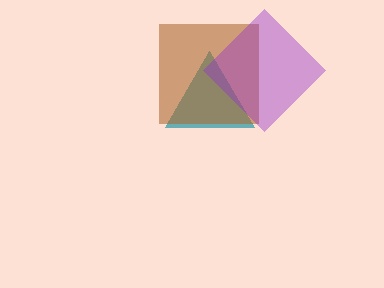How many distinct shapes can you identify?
There are 3 distinct shapes: a teal triangle, a brown square, a purple diamond.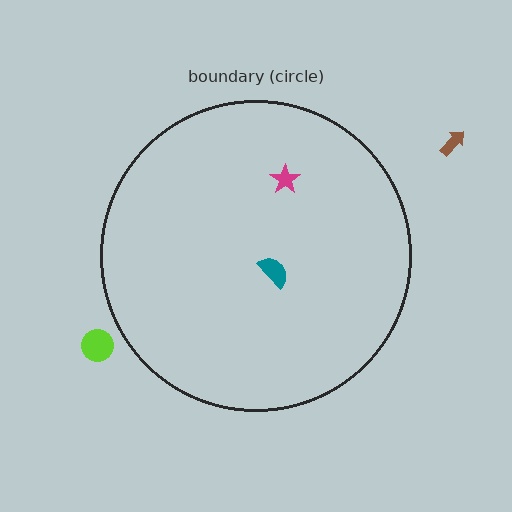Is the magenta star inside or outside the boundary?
Inside.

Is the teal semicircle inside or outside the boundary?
Inside.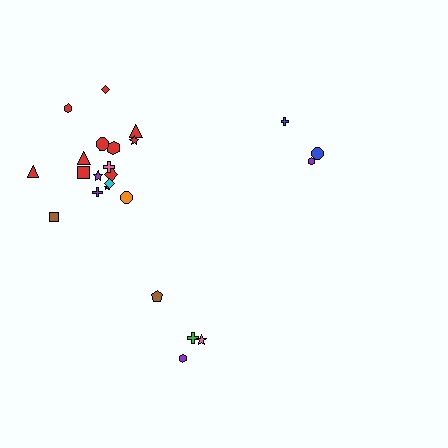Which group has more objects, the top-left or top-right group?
The top-left group.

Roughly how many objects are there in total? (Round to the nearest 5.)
Roughly 25 objects in total.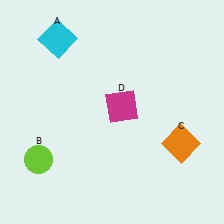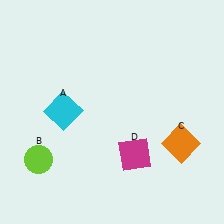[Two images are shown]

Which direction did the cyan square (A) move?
The cyan square (A) moved down.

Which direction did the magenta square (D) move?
The magenta square (D) moved down.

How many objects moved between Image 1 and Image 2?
2 objects moved between the two images.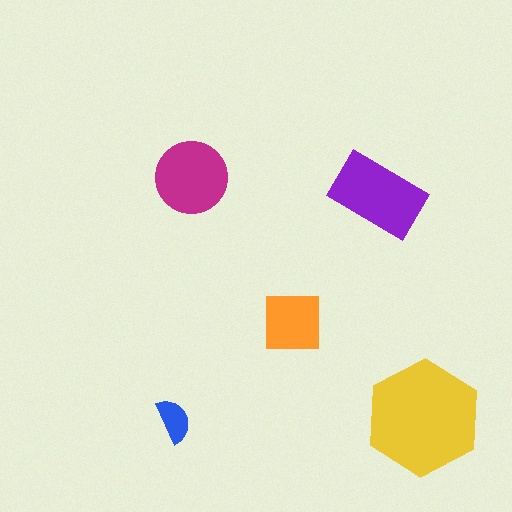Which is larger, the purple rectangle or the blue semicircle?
The purple rectangle.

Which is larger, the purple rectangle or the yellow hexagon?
The yellow hexagon.